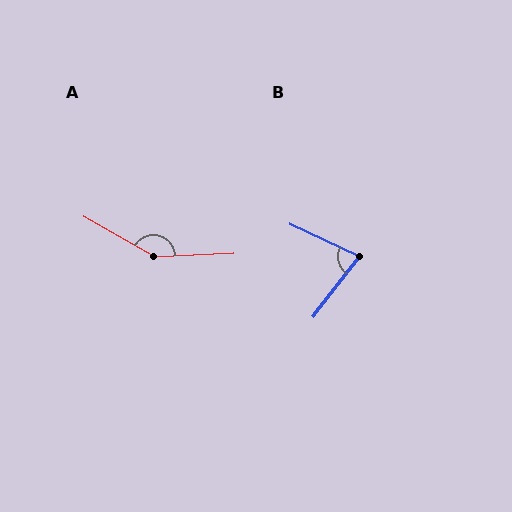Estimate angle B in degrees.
Approximately 77 degrees.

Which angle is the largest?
A, at approximately 148 degrees.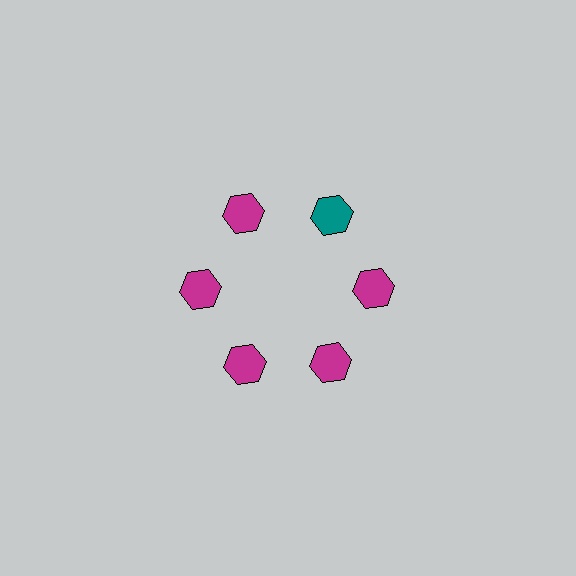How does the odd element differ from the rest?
It has a different color: teal instead of magenta.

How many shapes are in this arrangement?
There are 6 shapes arranged in a ring pattern.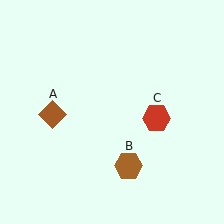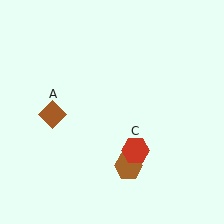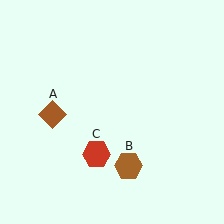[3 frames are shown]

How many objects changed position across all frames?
1 object changed position: red hexagon (object C).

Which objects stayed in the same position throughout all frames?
Brown diamond (object A) and brown hexagon (object B) remained stationary.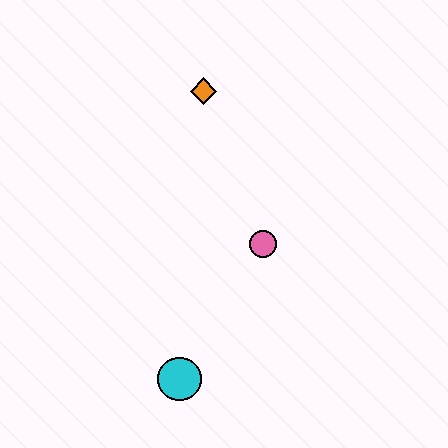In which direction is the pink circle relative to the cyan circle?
The pink circle is above the cyan circle.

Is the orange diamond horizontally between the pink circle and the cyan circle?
Yes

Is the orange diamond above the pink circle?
Yes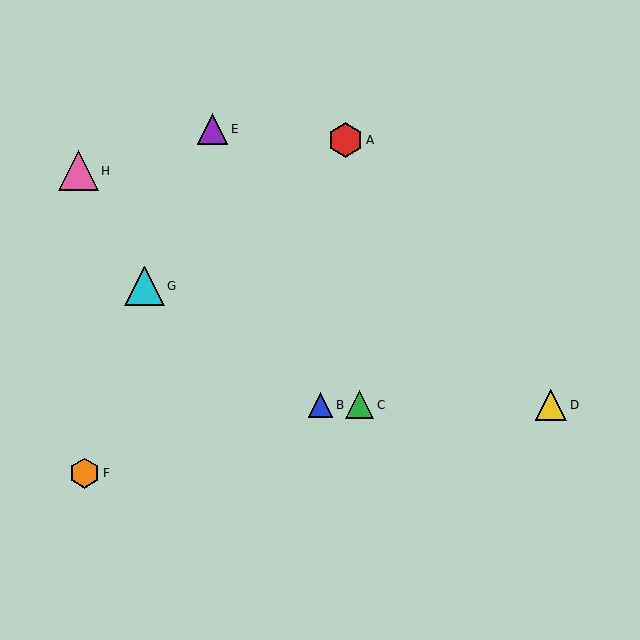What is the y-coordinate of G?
Object G is at y≈286.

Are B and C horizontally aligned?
Yes, both are at y≈405.